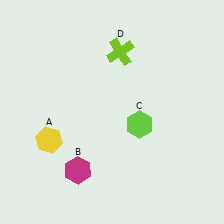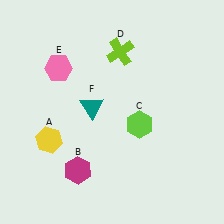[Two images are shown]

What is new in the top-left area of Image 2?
A teal triangle (F) was added in the top-left area of Image 2.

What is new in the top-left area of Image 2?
A pink hexagon (E) was added in the top-left area of Image 2.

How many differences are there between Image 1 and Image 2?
There are 2 differences between the two images.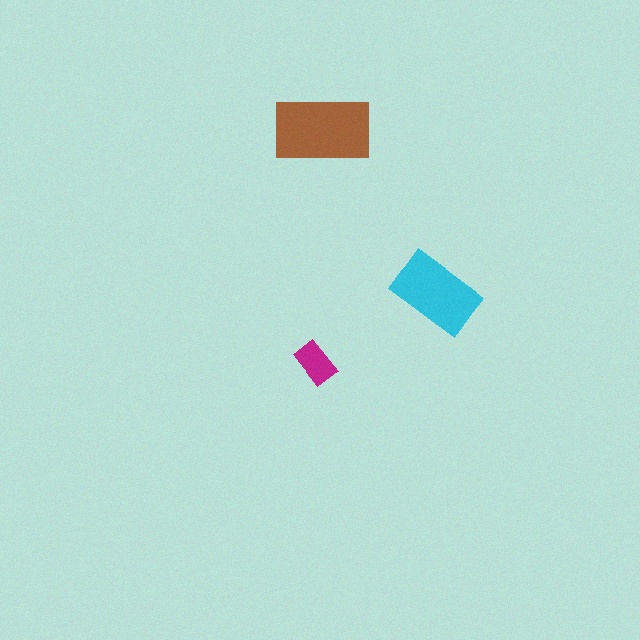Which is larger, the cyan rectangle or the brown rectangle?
The brown one.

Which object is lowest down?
The magenta rectangle is bottommost.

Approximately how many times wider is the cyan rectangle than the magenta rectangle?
About 2 times wider.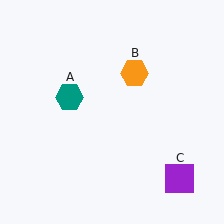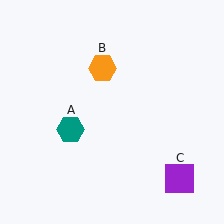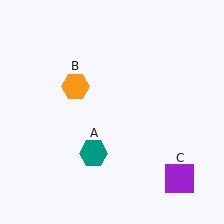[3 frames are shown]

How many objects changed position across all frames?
2 objects changed position: teal hexagon (object A), orange hexagon (object B).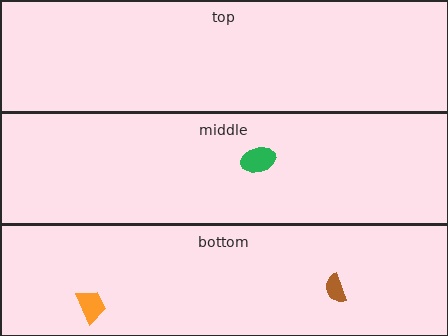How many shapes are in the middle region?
1.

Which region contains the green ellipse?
The middle region.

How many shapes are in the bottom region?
2.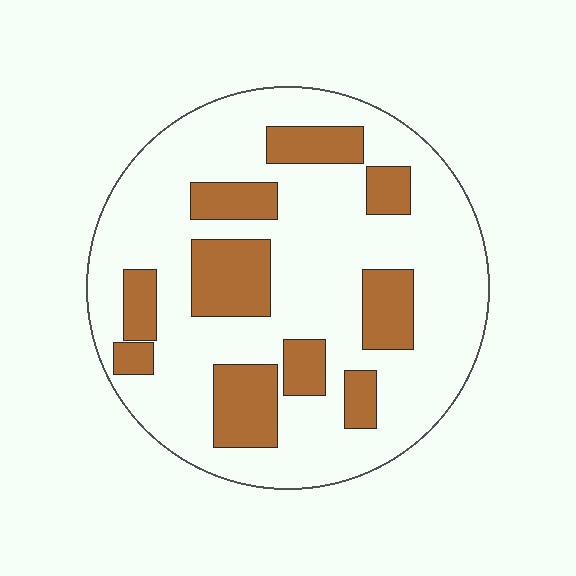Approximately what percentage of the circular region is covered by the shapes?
Approximately 25%.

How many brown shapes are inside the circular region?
10.